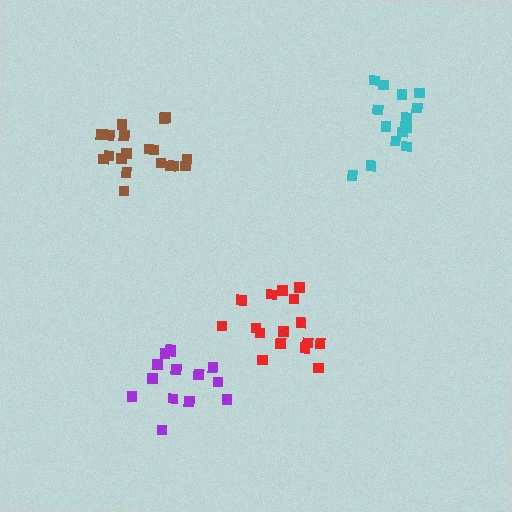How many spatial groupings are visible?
There are 4 spatial groupings.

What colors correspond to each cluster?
The clusters are colored: brown, red, cyan, purple.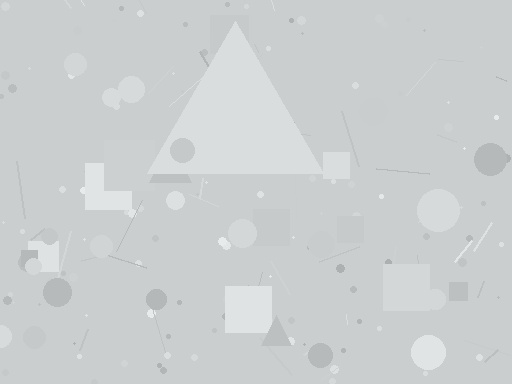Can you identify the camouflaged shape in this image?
The camouflaged shape is a triangle.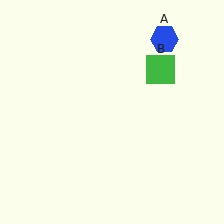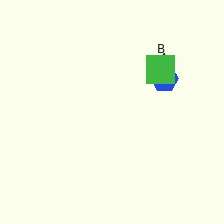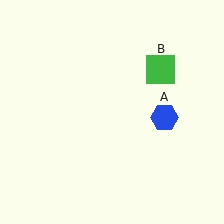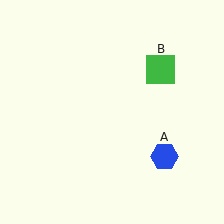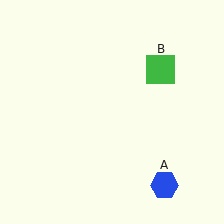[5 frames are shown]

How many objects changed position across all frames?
1 object changed position: blue hexagon (object A).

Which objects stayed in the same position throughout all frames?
Green square (object B) remained stationary.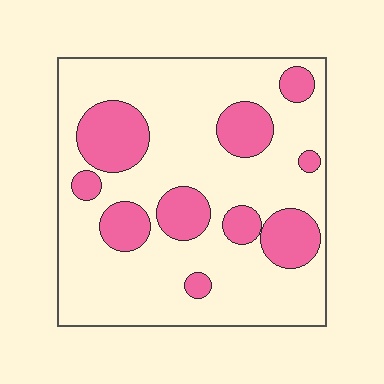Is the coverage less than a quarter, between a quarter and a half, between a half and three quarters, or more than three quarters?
Less than a quarter.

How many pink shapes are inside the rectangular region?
10.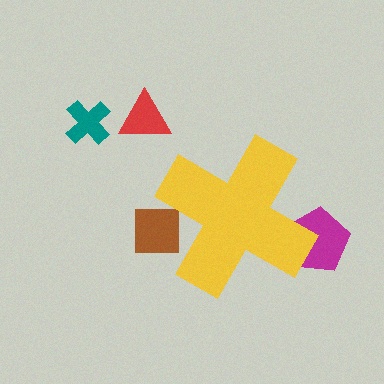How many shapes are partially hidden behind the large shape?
2 shapes are partially hidden.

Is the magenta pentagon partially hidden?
Yes, the magenta pentagon is partially hidden behind the yellow cross.